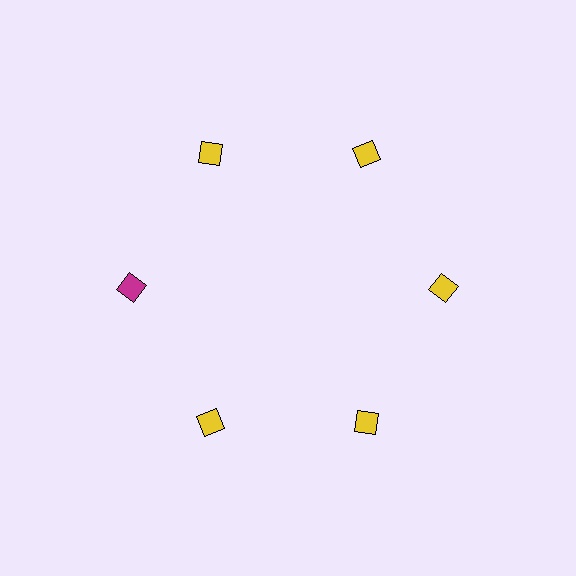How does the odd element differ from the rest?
It has a different color: magenta instead of yellow.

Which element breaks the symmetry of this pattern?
The magenta diamond at roughly the 9 o'clock position breaks the symmetry. All other shapes are yellow diamonds.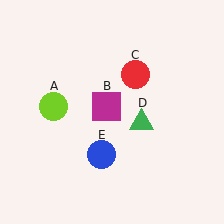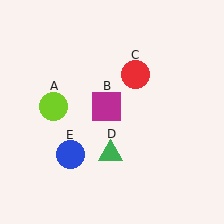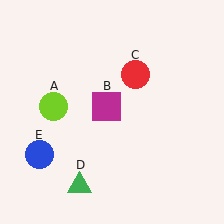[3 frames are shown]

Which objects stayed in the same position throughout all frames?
Lime circle (object A) and magenta square (object B) and red circle (object C) remained stationary.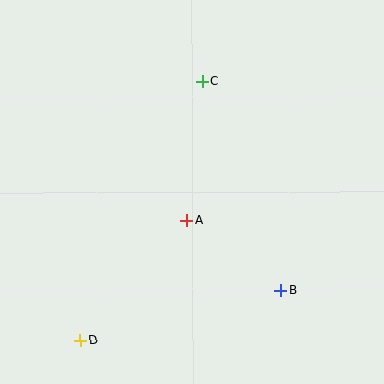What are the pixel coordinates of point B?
Point B is at (281, 290).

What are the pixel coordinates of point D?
Point D is at (80, 341).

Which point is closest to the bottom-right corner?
Point B is closest to the bottom-right corner.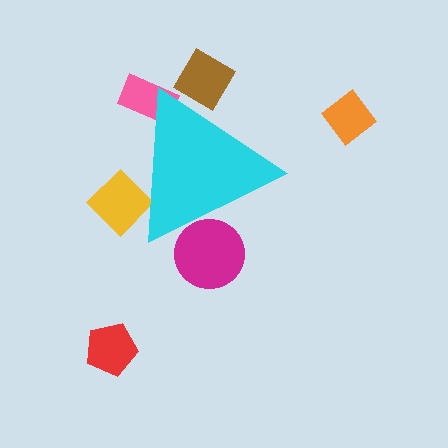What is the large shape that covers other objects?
A cyan triangle.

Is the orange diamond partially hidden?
No, the orange diamond is fully visible.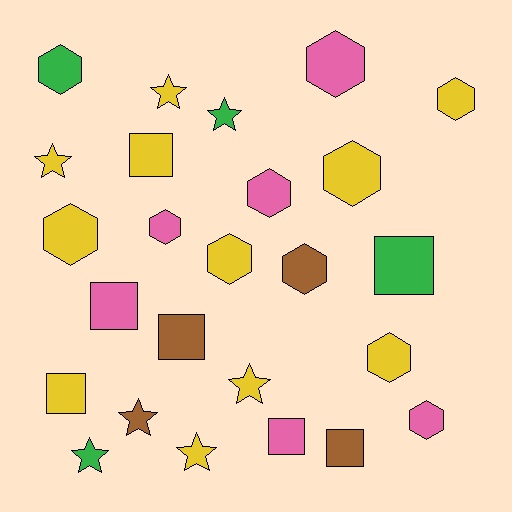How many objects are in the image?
There are 25 objects.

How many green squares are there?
There is 1 green square.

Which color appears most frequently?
Yellow, with 11 objects.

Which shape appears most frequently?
Hexagon, with 11 objects.